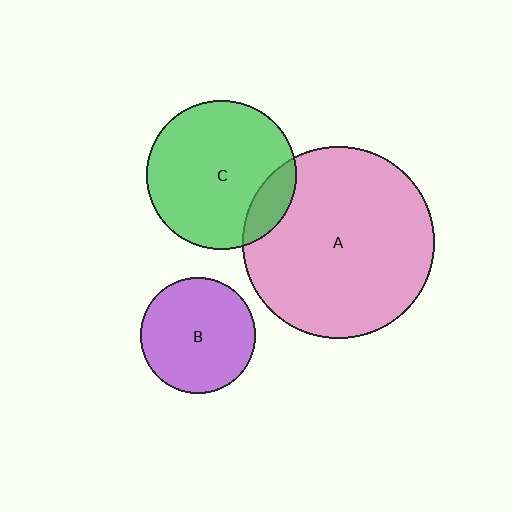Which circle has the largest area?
Circle A (pink).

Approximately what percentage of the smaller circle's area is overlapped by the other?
Approximately 15%.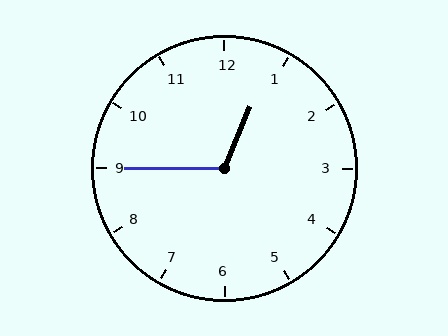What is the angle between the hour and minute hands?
Approximately 112 degrees.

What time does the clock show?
12:45.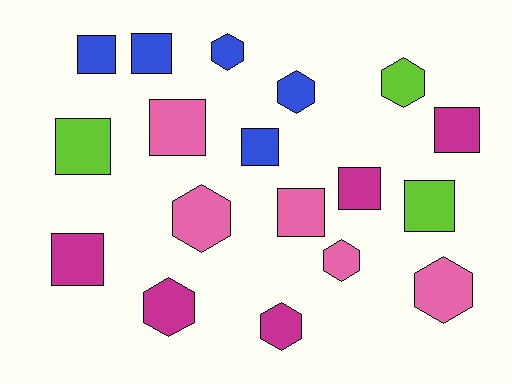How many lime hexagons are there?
There is 1 lime hexagon.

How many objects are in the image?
There are 18 objects.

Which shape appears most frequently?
Square, with 10 objects.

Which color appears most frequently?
Blue, with 5 objects.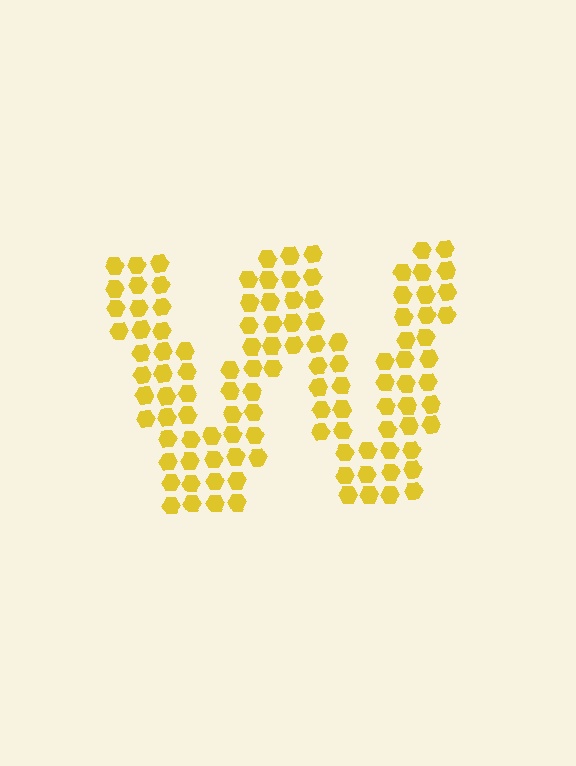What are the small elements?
The small elements are hexagons.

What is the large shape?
The large shape is the letter W.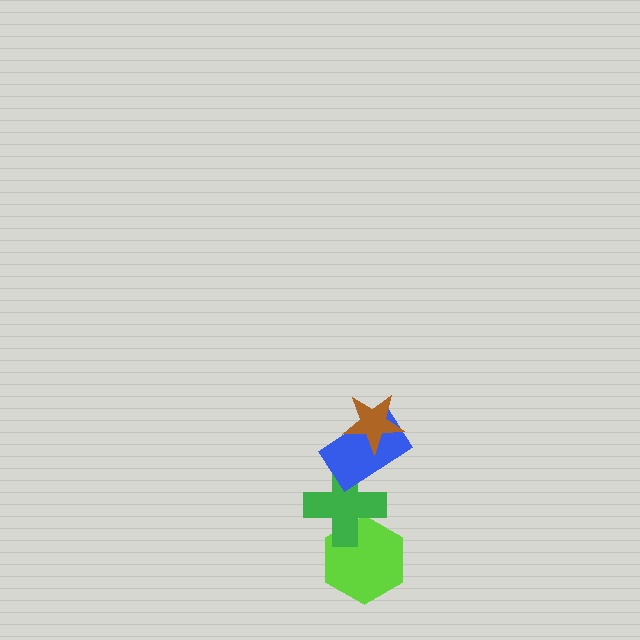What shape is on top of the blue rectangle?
The brown star is on top of the blue rectangle.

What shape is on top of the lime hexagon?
The green cross is on top of the lime hexagon.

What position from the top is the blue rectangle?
The blue rectangle is 2nd from the top.